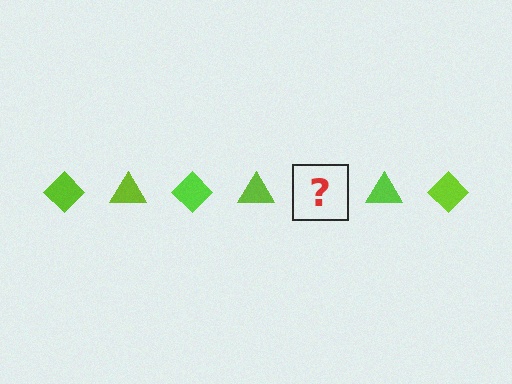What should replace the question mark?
The question mark should be replaced with a lime diamond.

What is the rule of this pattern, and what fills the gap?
The rule is that the pattern cycles through diamond, triangle shapes in lime. The gap should be filled with a lime diamond.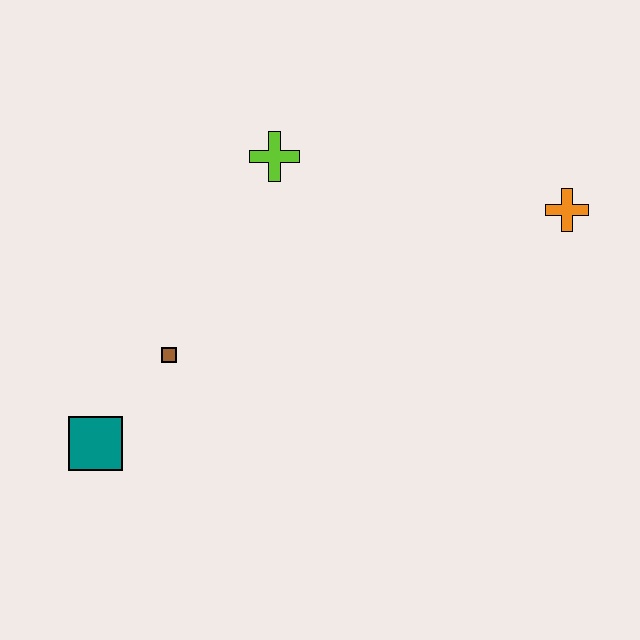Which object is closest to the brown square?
The teal square is closest to the brown square.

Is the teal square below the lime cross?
Yes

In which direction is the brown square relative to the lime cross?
The brown square is below the lime cross.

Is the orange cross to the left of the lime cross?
No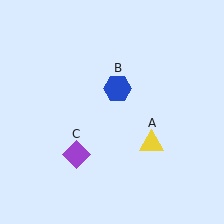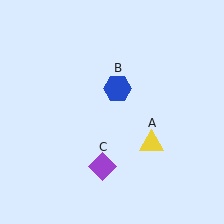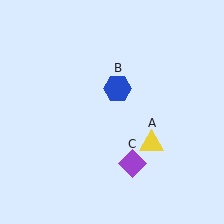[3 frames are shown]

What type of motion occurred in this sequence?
The purple diamond (object C) rotated counterclockwise around the center of the scene.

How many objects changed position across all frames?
1 object changed position: purple diamond (object C).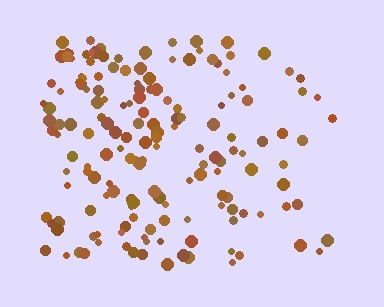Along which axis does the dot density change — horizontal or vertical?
Horizontal.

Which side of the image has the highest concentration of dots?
The left.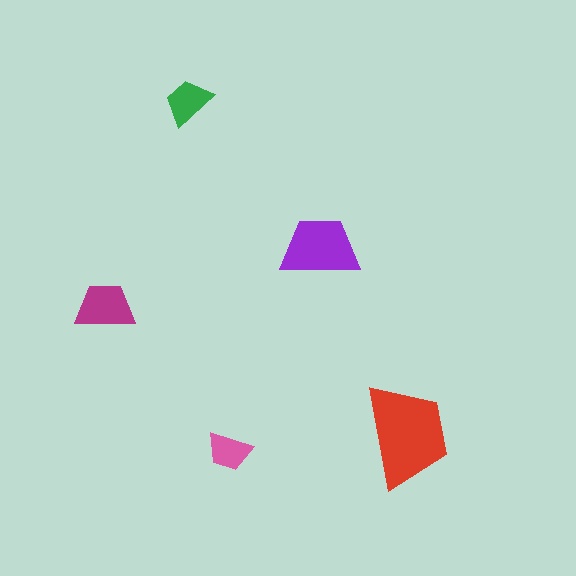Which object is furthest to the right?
The red trapezoid is rightmost.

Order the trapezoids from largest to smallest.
the red one, the purple one, the magenta one, the green one, the pink one.